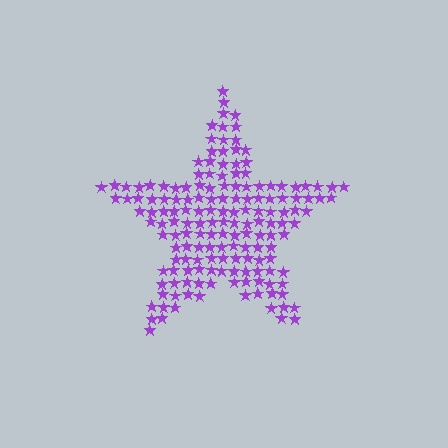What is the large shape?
The large shape is a star.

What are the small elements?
The small elements are stars.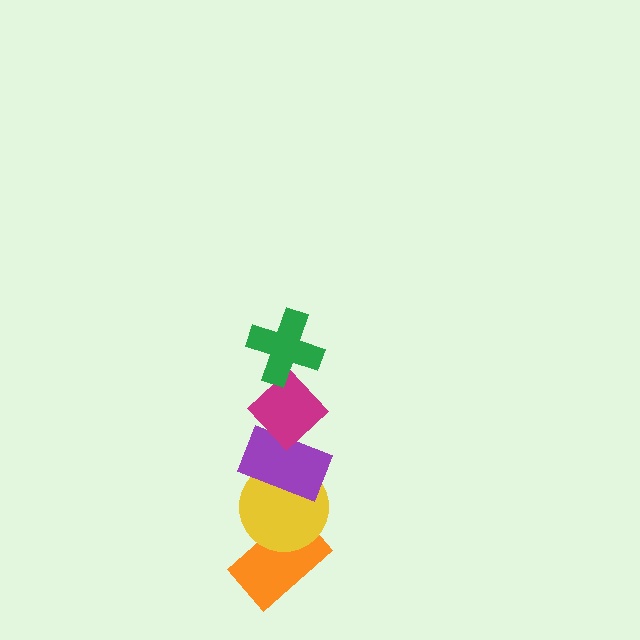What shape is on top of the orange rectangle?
The yellow circle is on top of the orange rectangle.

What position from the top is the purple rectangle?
The purple rectangle is 3rd from the top.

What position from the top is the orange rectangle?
The orange rectangle is 5th from the top.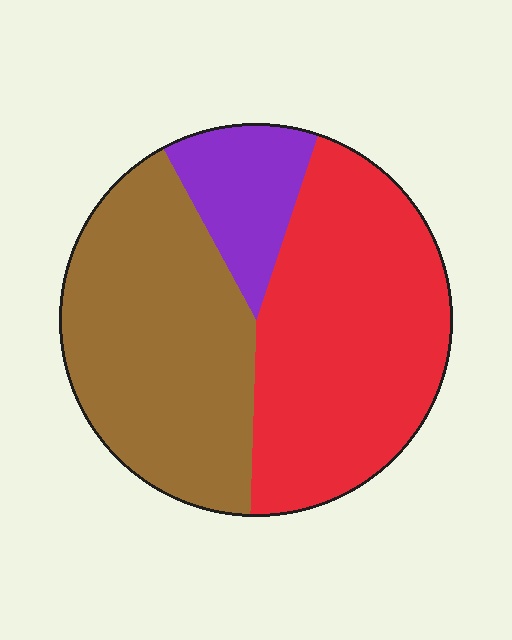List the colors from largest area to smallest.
From largest to smallest: red, brown, purple.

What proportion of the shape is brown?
Brown covers around 40% of the shape.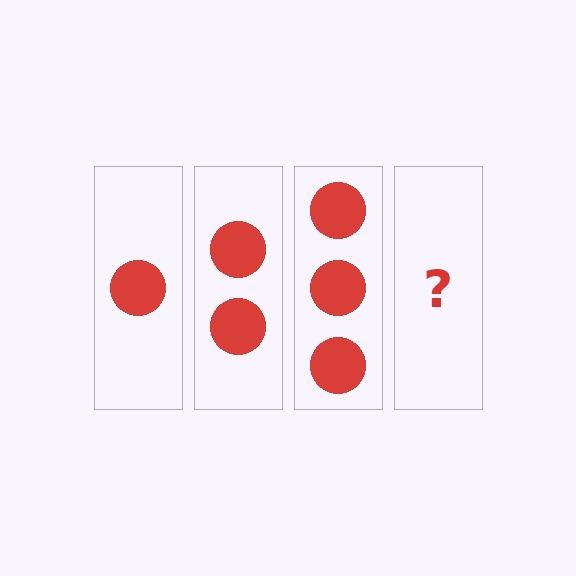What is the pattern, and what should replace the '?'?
The pattern is that each step adds one more circle. The '?' should be 4 circles.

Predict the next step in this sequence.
The next step is 4 circles.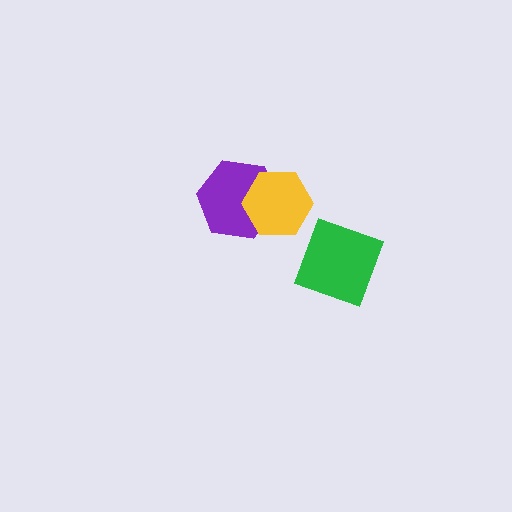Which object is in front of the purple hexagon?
The yellow hexagon is in front of the purple hexagon.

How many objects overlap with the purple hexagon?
1 object overlaps with the purple hexagon.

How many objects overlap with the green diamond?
0 objects overlap with the green diamond.